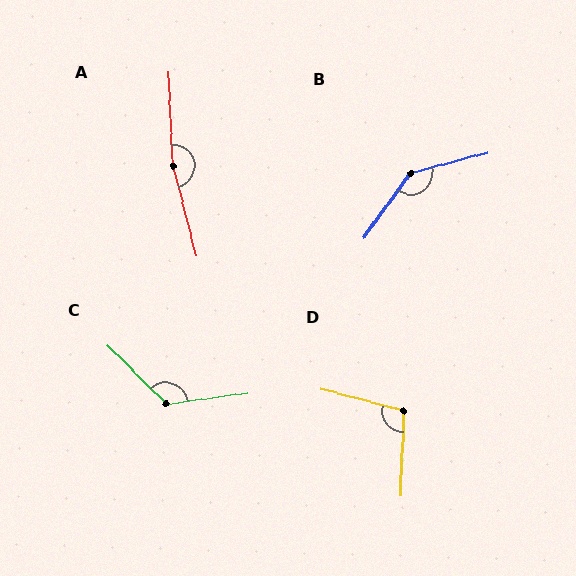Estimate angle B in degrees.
Approximately 141 degrees.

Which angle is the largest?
A, at approximately 168 degrees.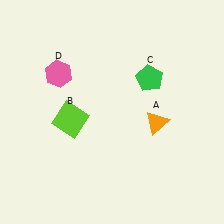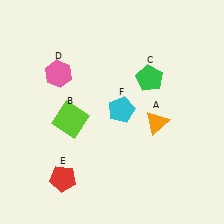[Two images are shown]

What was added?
A red pentagon (E), a cyan pentagon (F) were added in Image 2.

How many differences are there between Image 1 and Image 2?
There are 2 differences between the two images.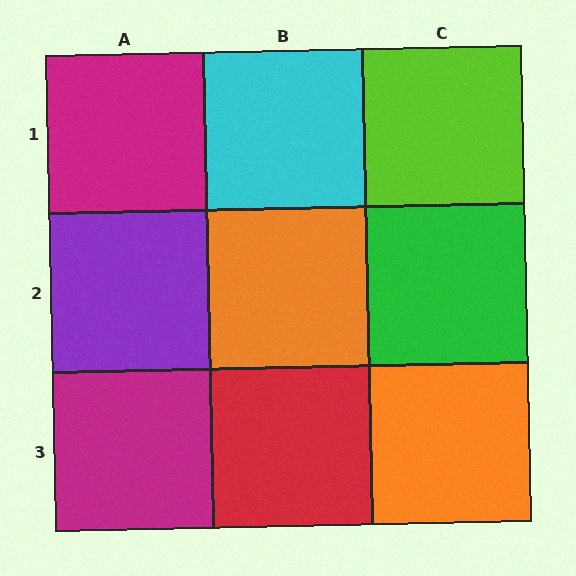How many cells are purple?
1 cell is purple.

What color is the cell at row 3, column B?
Red.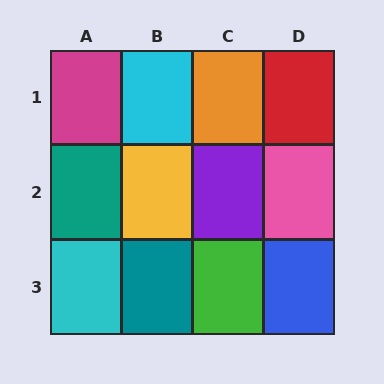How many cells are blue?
1 cell is blue.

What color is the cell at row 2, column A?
Teal.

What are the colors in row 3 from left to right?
Cyan, teal, green, blue.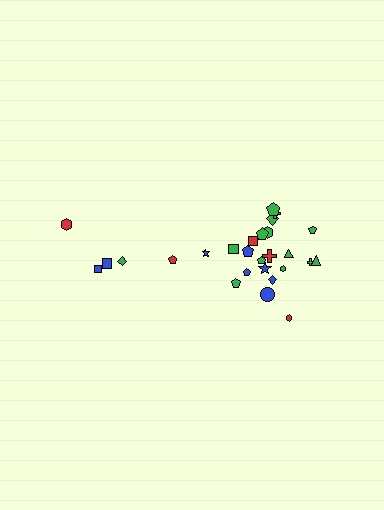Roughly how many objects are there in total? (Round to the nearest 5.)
Roughly 25 objects in total.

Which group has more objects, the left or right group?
The right group.